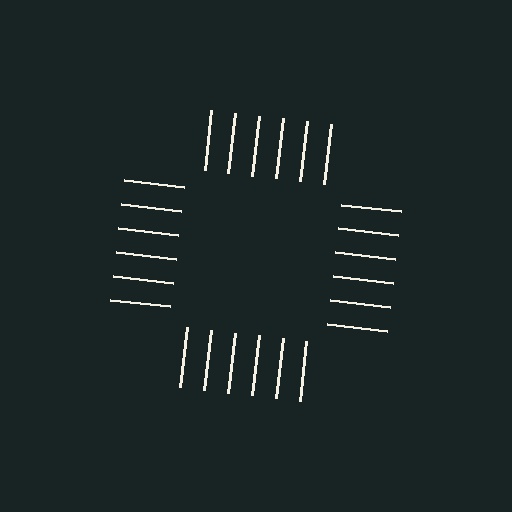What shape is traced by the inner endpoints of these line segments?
An illusory square — the line segments terminate on its edges but no continuous stroke is drawn.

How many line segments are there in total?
24 — 6 along each of the 4 edges.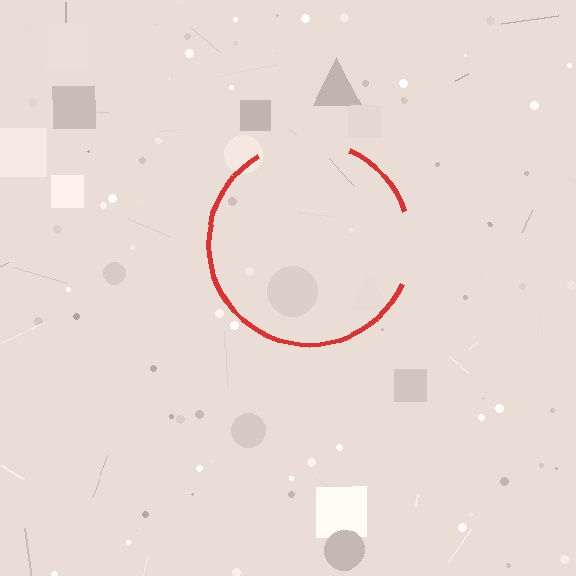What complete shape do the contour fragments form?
The contour fragments form a circle.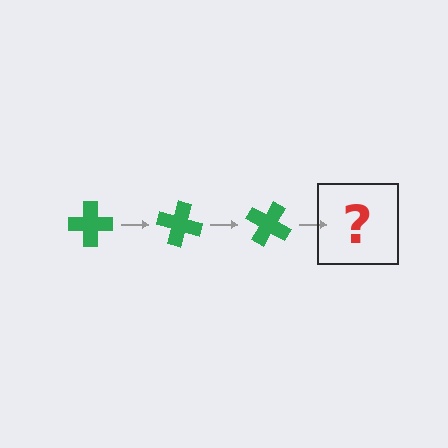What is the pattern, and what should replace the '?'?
The pattern is that the cross rotates 15 degrees each step. The '?' should be a green cross rotated 45 degrees.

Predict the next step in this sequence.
The next step is a green cross rotated 45 degrees.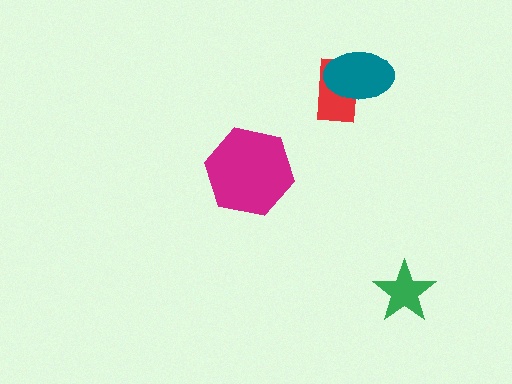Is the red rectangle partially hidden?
Yes, it is partially covered by another shape.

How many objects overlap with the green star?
0 objects overlap with the green star.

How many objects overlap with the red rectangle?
1 object overlaps with the red rectangle.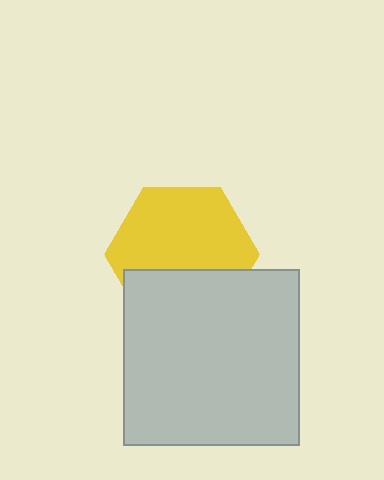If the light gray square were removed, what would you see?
You would see the complete yellow hexagon.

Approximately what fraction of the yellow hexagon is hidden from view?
Roughly 35% of the yellow hexagon is hidden behind the light gray square.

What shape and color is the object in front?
The object in front is a light gray square.